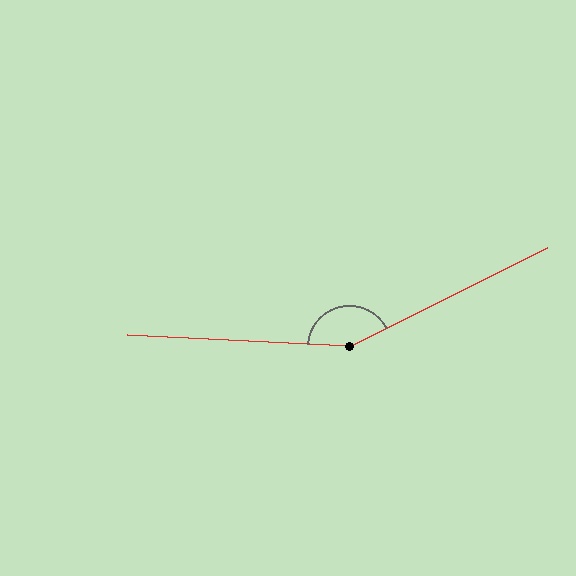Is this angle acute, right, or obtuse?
It is obtuse.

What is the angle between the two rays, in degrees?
Approximately 150 degrees.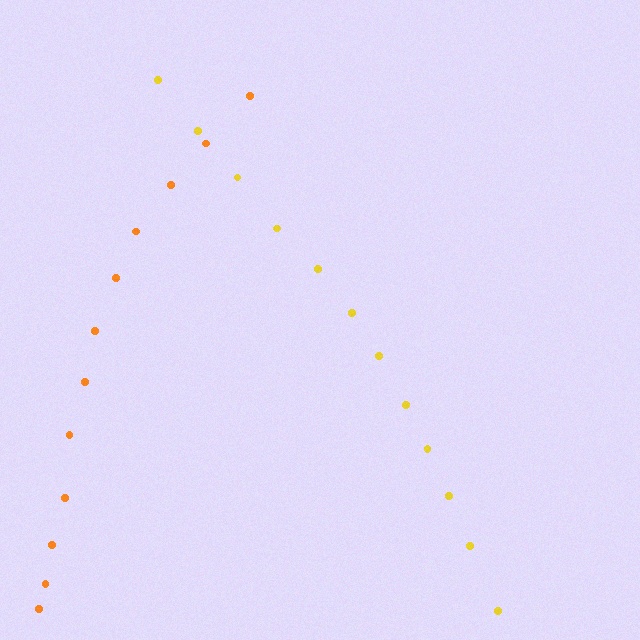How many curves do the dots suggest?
There are 2 distinct paths.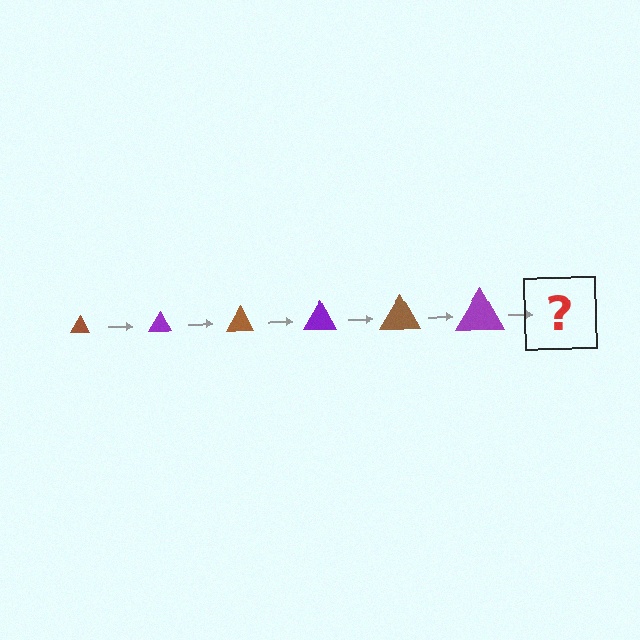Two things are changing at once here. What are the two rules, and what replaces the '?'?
The two rules are that the triangle grows larger each step and the color cycles through brown and purple. The '?' should be a brown triangle, larger than the previous one.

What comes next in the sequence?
The next element should be a brown triangle, larger than the previous one.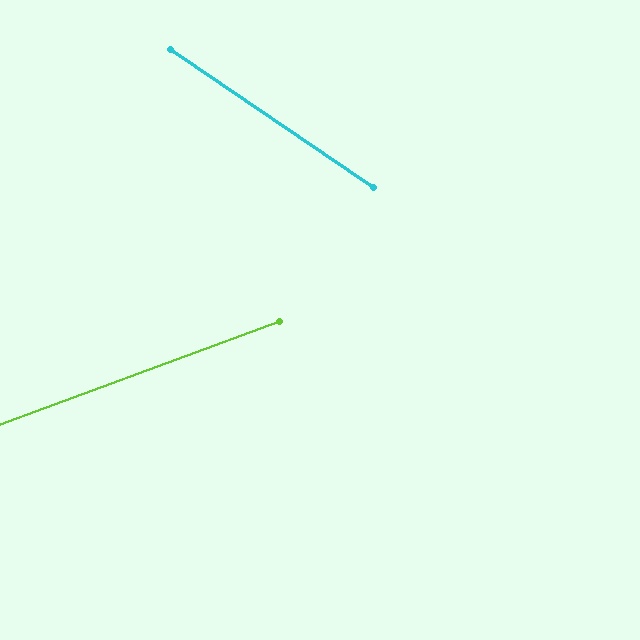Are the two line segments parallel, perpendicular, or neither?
Neither parallel nor perpendicular — they differ by about 54°.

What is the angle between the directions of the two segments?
Approximately 54 degrees.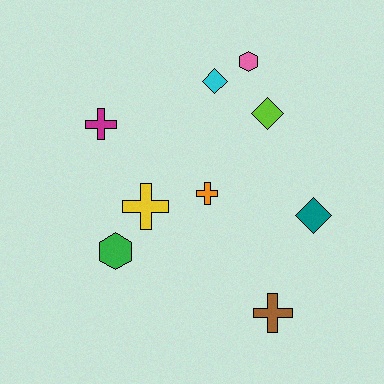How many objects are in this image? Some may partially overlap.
There are 9 objects.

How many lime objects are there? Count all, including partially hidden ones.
There is 1 lime object.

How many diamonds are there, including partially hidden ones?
There are 3 diamonds.